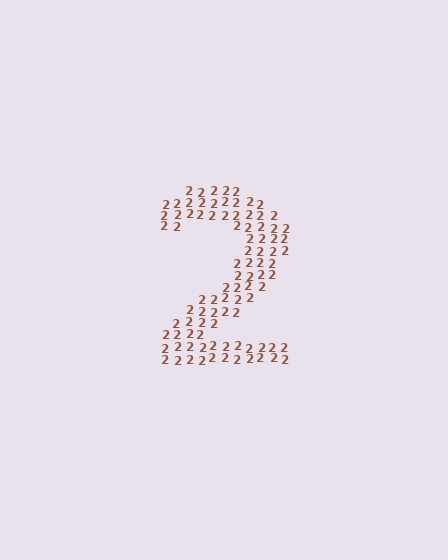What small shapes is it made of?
It is made of small digit 2's.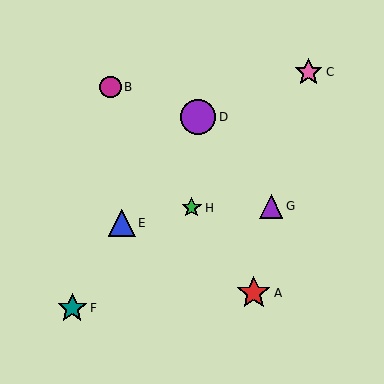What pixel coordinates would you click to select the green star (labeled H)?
Click at (192, 208) to select the green star H.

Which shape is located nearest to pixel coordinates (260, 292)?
The red star (labeled A) at (254, 293) is nearest to that location.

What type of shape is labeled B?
Shape B is a magenta circle.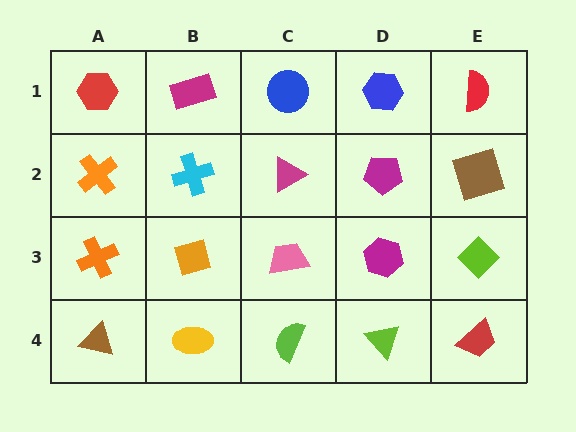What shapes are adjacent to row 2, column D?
A blue hexagon (row 1, column D), a magenta hexagon (row 3, column D), a magenta triangle (row 2, column C), a brown square (row 2, column E).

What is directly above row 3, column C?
A magenta triangle.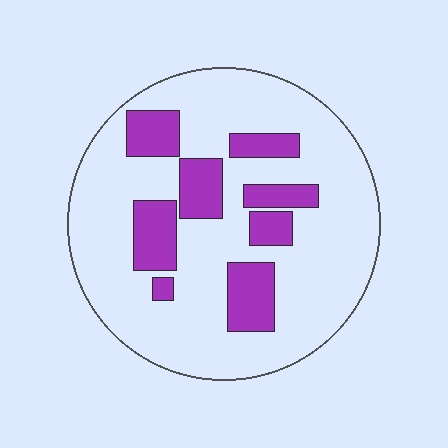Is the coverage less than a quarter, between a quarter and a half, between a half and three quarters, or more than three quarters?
Less than a quarter.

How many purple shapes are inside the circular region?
8.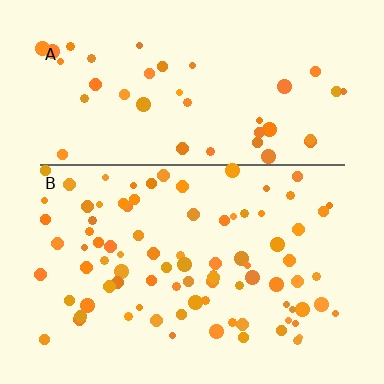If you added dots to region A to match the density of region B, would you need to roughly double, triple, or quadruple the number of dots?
Approximately double.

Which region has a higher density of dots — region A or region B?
B (the bottom).